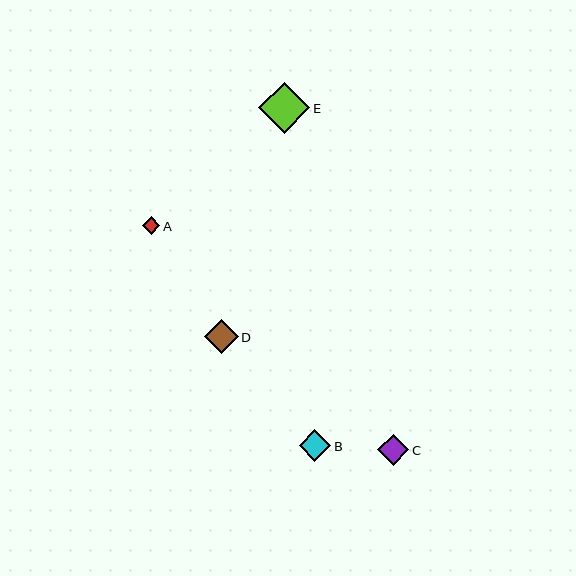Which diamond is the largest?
Diamond E is the largest with a size of approximately 51 pixels.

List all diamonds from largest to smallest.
From largest to smallest: E, D, B, C, A.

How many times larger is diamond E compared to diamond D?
Diamond E is approximately 1.5 times the size of diamond D.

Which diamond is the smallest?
Diamond A is the smallest with a size of approximately 17 pixels.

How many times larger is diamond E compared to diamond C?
Diamond E is approximately 1.7 times the size of diamond C.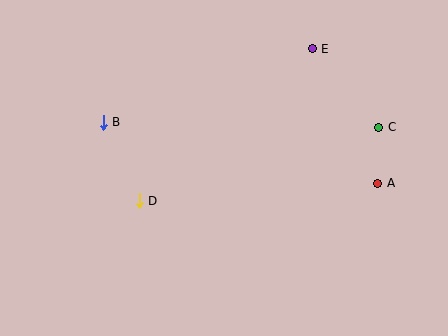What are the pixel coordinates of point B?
Point B is at (103, 122).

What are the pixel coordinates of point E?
Point E is at (312, 49).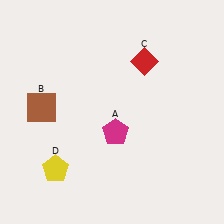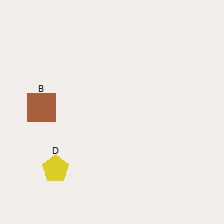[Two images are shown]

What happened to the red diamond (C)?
The red diamond (C) was removed in Image 2. It was in the top-right area of Image 1.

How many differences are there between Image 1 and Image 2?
There are 2 differences between the two images.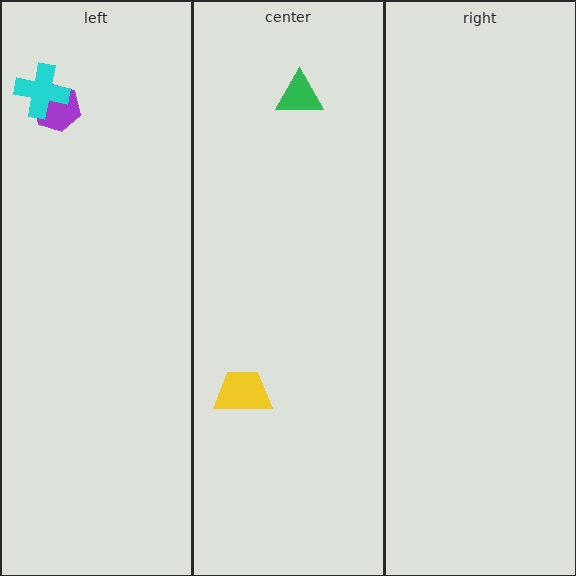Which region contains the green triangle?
The center region.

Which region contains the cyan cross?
The left region.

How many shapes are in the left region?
2.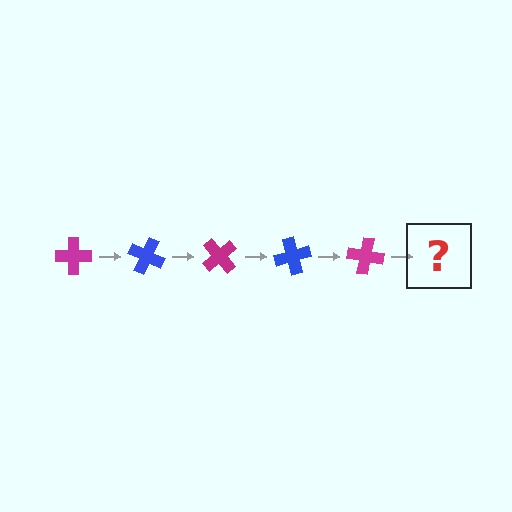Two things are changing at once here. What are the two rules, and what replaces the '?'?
The two rules are that it rotates 25 degrees each step and the color cycles through magenta and blue. The '?' should be a blue cross, rotated 125 degrees from the start.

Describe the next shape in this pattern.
It should be a blue cross, rotated 125 degrees from the start.